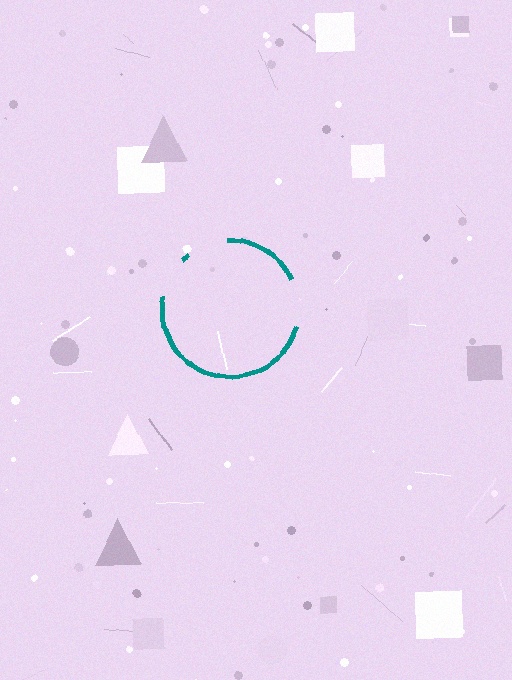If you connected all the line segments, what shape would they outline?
They would outline a circle.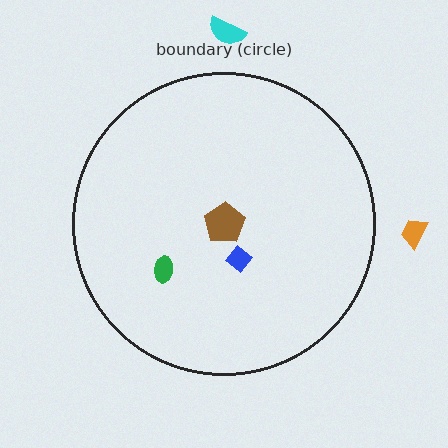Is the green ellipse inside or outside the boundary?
Inside.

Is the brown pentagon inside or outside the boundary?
Inside.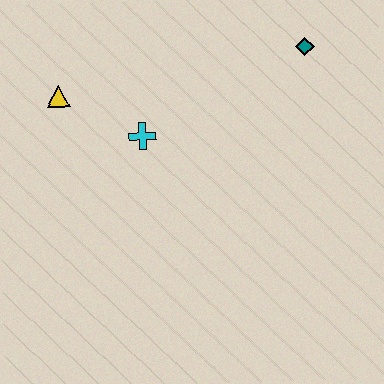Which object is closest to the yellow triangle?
The cyan cross is closest to the yellow triangle.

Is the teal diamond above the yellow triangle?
Yes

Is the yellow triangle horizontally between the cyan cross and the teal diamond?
No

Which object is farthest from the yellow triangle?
The teal diamond is farthest from the yellow triangle.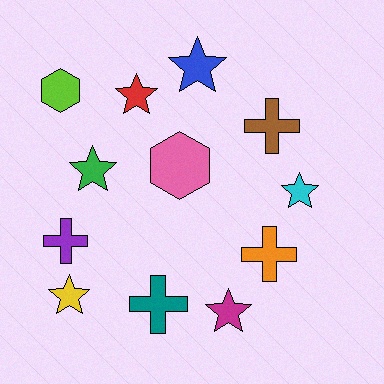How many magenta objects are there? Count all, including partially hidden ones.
There is 1 magenta object.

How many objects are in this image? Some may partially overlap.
There are 12 objects.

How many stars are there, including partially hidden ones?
There are 6 stars.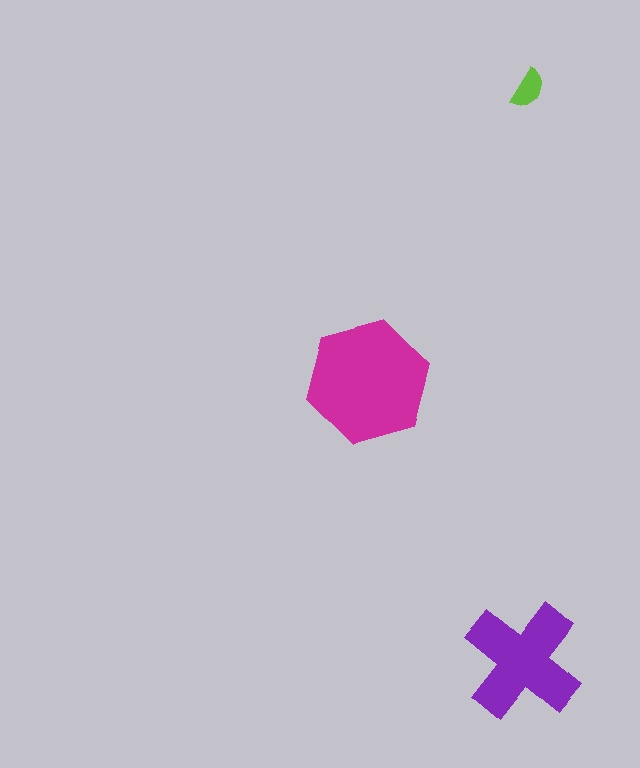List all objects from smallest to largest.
The lime semicircle, the purple cross, the magenta hexagon.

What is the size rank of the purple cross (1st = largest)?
2nd.